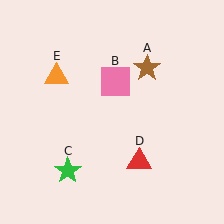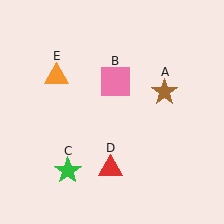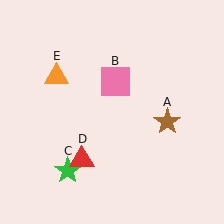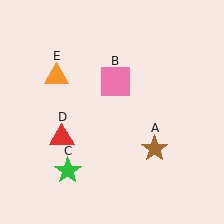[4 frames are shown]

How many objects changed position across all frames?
2 objects changed position: brown star (object A), red triangle (object D).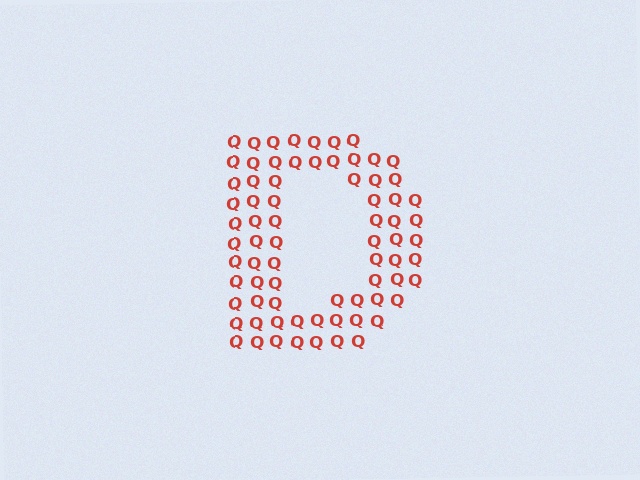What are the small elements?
The small elements are letter Q's.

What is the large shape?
The large shape is the letter D.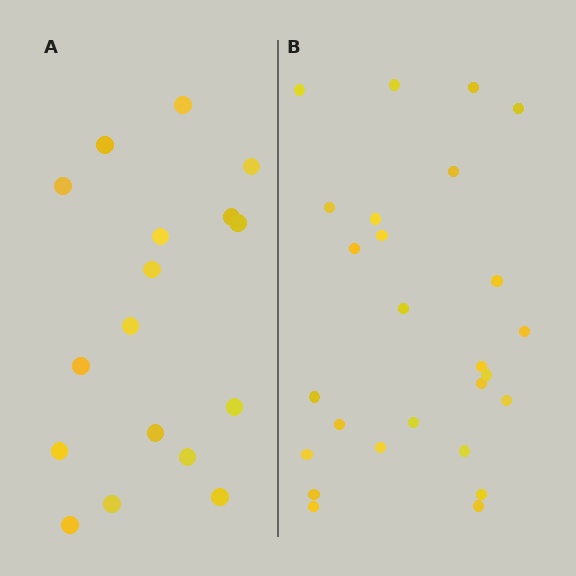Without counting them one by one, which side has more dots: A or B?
Region B (the right region) has more dots.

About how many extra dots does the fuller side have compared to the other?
Region B has roughly 8 or so more dots than region A.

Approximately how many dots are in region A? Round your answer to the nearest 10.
About 20 dots. (The exact count is 17, which rounds to 20.)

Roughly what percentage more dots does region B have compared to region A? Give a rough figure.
About 55% more.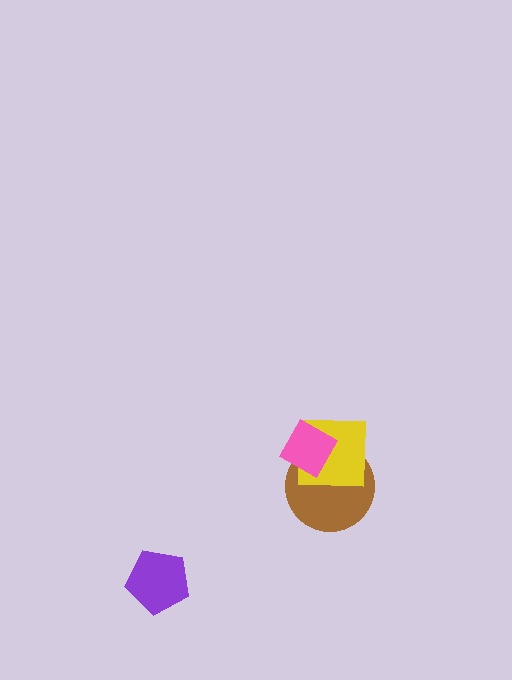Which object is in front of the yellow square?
The pink diamond is in front of the yellow square.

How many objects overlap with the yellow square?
2 objects overlap with the yellow square.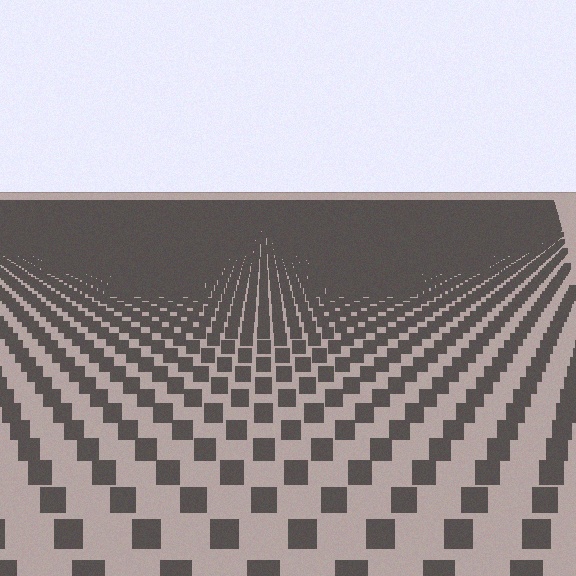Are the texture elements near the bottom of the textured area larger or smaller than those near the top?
Larger. Near the bottom, elements are closer to the viewer and appear at a bigger on-screen size.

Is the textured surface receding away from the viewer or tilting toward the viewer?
The surface is receding away from the viewer. Texture elements get smaller and denser toward the top.